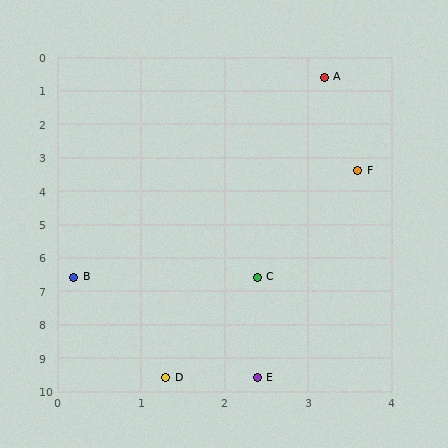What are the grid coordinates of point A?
Point A is at approximately (3.2, 0.6).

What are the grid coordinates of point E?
Point E is at approximately (2.4, 9.6).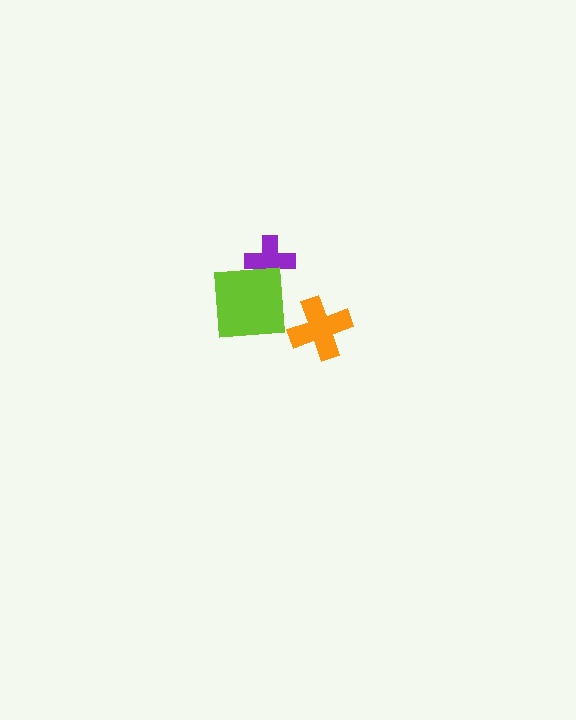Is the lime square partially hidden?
No, no other shape covers it.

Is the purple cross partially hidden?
Yes, it is partially covered by another shape.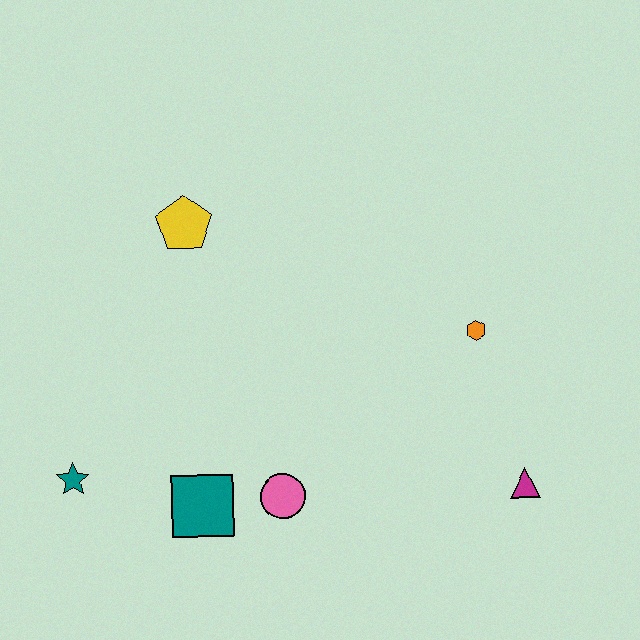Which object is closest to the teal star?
The teal square is closest to the teal star.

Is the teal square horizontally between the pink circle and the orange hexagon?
No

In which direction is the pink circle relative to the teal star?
The pink circle is to the right of the teal star.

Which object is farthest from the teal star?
The magenta triangle is farthest from the teal star.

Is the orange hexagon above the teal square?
Yes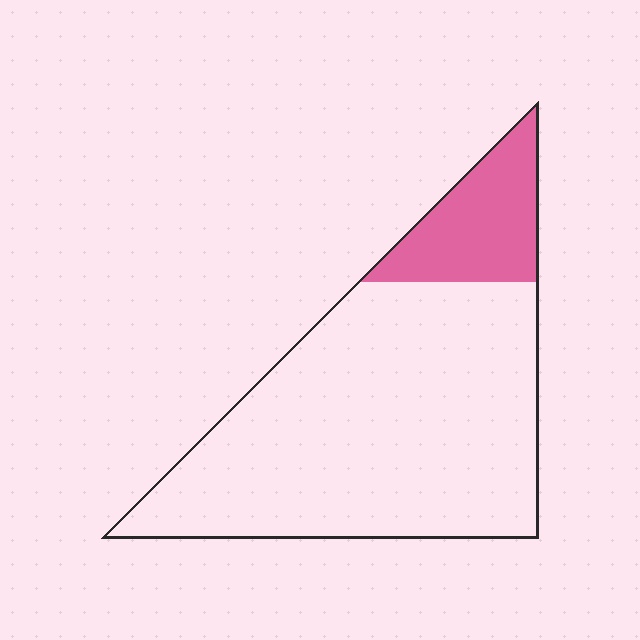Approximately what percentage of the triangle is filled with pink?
Approximately 15%.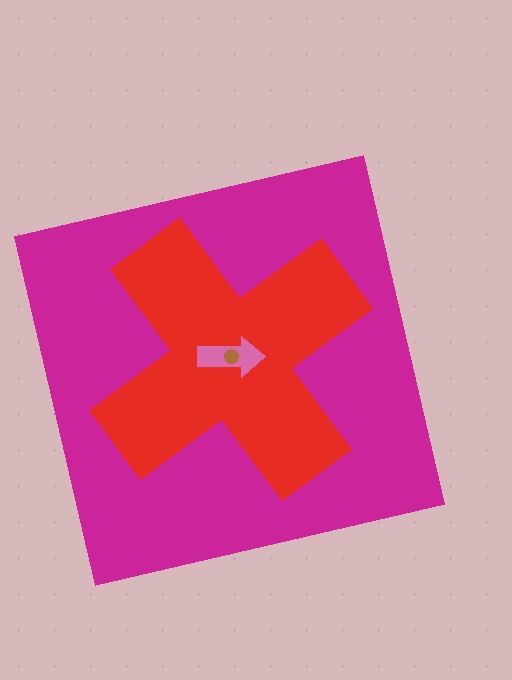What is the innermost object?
The brown circle.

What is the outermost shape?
The magenta square.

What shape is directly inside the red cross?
The pink arrow.